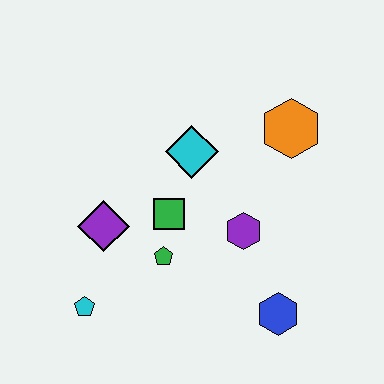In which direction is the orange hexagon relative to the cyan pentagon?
The orange hexagon is to the right of the cyan pentagon.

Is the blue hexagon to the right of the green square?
Yes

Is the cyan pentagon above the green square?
No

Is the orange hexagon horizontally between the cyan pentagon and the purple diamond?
No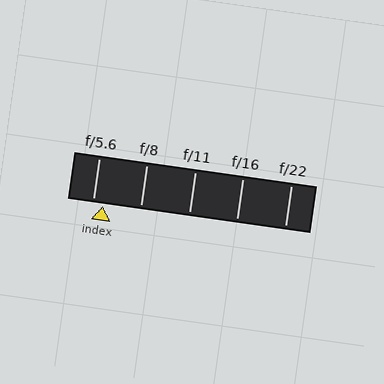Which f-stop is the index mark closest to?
The index mark is closest to f/5.6.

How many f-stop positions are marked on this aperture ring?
There are 5 f-stop positions marked.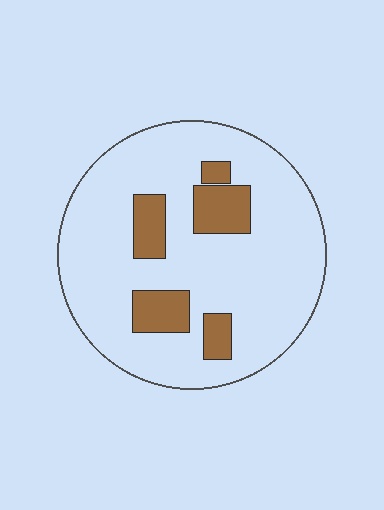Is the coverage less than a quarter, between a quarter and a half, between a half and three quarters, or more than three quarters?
Less than a quarter.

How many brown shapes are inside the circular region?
5.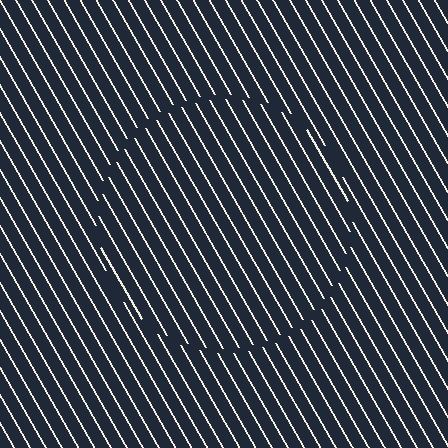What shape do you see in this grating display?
An illusory circle. The interior of the shape contains the same grating, shifted by half a period — the contour is defined by the phase discontinuity where line-ends from the inner and outer gratings abut.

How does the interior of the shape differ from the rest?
The interior of the shape contains the same grating, shifted by half a period — the contour is defined by the phase discontinuity where line-ends from the inner and outer gratings abut.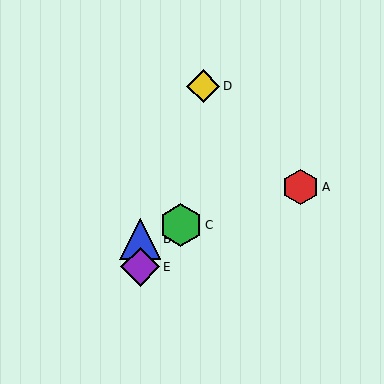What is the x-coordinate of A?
Object A is at x≈301.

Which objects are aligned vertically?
Objects B, E are aligned vertically.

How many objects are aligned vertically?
2 objects (B, E) are aligned vertically.